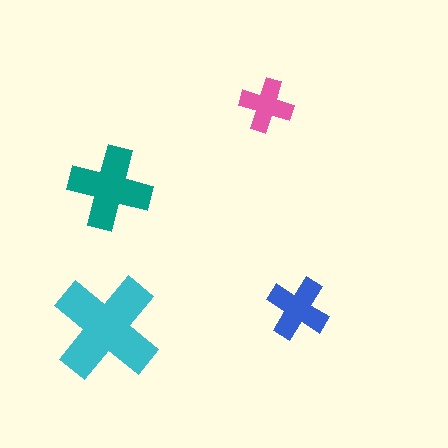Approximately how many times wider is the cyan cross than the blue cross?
About 1.5 times wider.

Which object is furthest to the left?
The cyan cross is leftmost.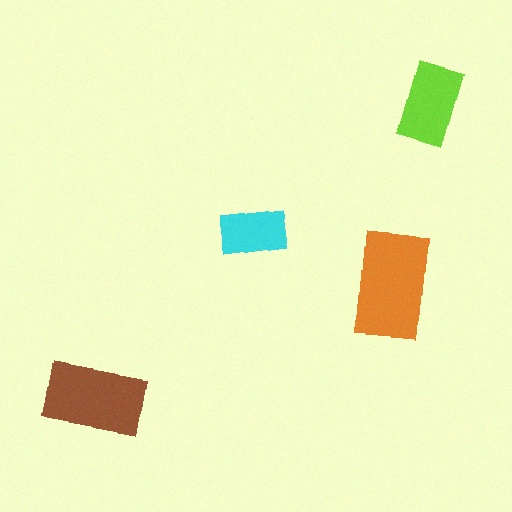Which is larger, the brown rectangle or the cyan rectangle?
The brown one.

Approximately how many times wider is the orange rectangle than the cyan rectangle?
About 1.5 times wider.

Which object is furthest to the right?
The lime rectangle is rightmost.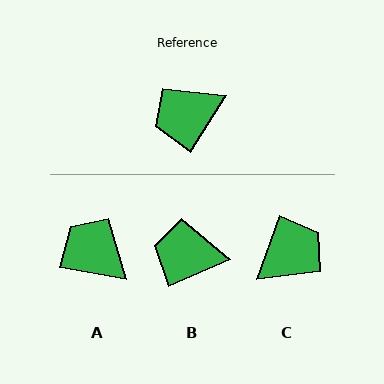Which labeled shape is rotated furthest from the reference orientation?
C, about 167 degrees away.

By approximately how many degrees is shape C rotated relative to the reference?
Approximately 167 degrees clockwise.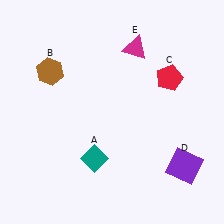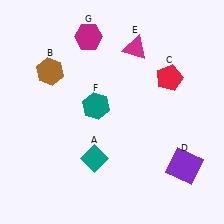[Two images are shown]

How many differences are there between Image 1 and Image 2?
There are 2 differences between the two images.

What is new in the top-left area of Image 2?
A teal hexagon (F) was added in the top-left area of Image 2.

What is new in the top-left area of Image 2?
A magenta hexagon (G) was added in the top-left area of Image 2.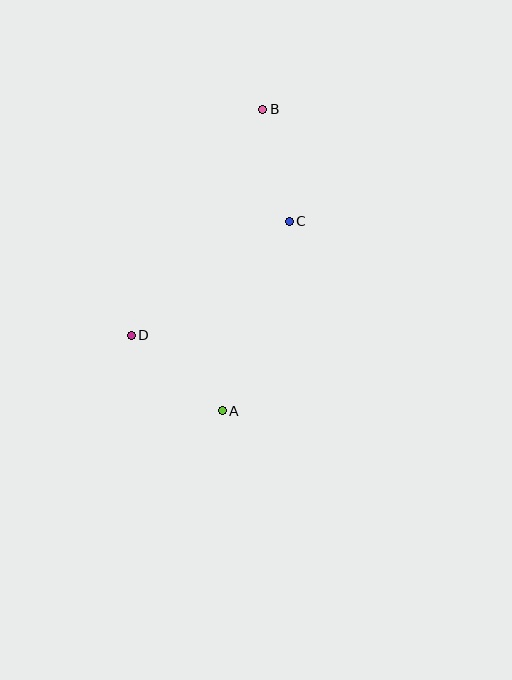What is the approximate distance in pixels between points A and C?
The distance between A and C is approximately 201 pixels.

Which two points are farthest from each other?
Points A and B are farthest from each other.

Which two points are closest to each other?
Points B and C are closest to each other.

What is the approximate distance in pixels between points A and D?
The distance between A and D is approximately 118 pixels.